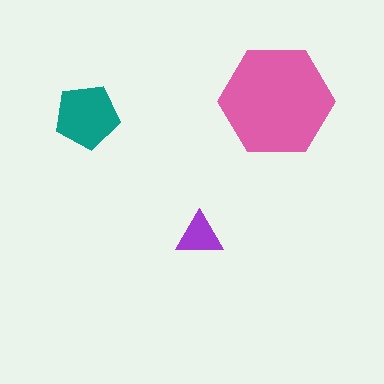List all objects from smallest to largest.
The purple triangle, the teal pentagon, the pink hexagon.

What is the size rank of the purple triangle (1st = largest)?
3rd.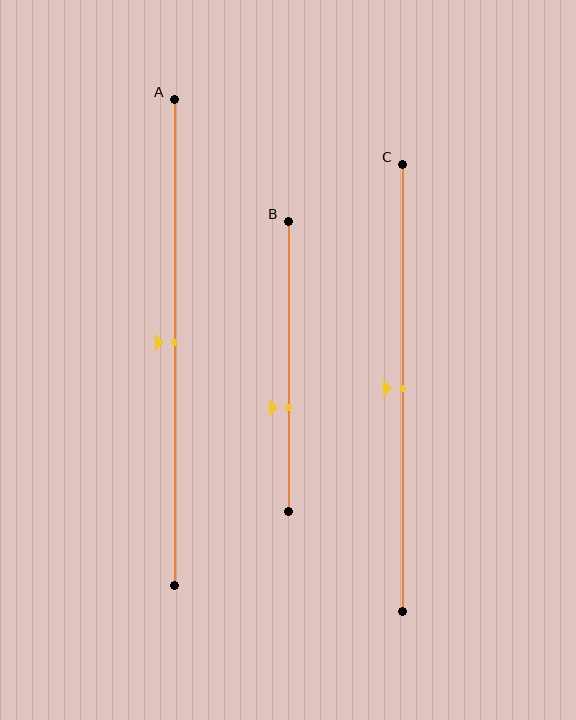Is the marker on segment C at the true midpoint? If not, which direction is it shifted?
Yes, the marker on segment C is at the true midpoint.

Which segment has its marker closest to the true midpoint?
Segment A has its marker closest to the true midpoint.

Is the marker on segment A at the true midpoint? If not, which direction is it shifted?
Yes, the marker on segment A is at the true midpoint.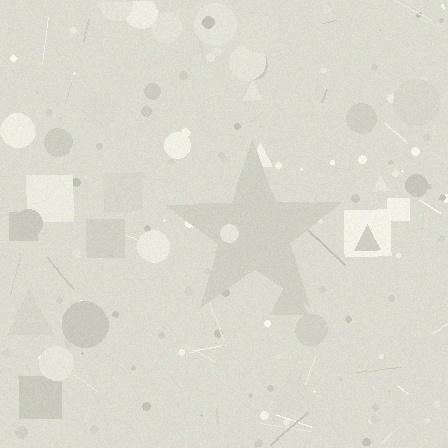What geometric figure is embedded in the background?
A star is embedded in the background.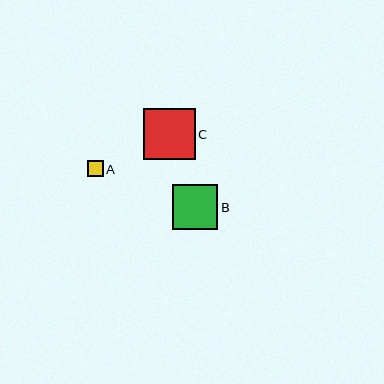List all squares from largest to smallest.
From largest to smallest: C, B, A.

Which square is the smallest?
Square A is the smallest with a size of approximately 16 pixels.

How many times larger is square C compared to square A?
Square C is approximately 3.2 times the size of square A.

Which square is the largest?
Square C is the largest with a size of approximately 52 pixels.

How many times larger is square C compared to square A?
Square C is approximately 3.2 times the size of square A.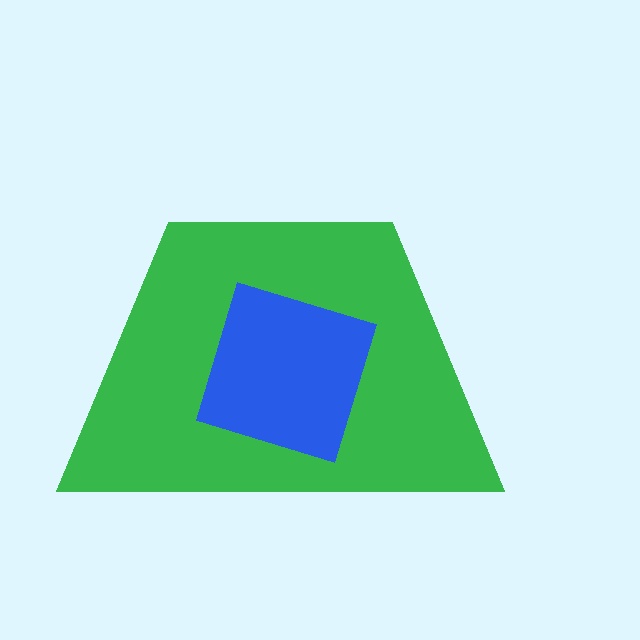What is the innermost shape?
The blue square.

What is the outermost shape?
The green trapezoid.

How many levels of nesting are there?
2.